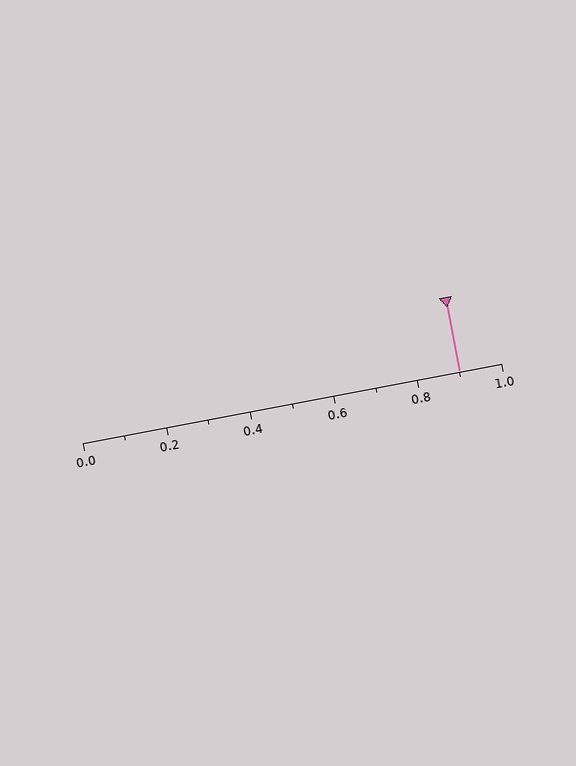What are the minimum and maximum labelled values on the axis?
The axis runs from 0.0 to 1.0.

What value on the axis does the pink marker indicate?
The marker indicates approximately 0.9.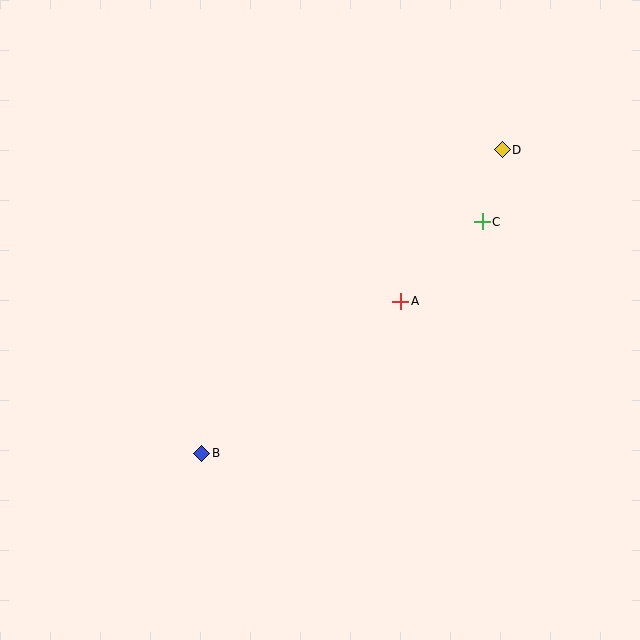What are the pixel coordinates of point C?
Point C is at (482, 222).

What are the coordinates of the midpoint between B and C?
The midpoint between B and C is at (342, 337).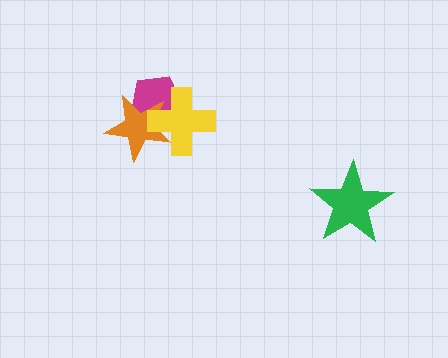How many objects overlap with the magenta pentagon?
2 objects overlap with the magenta pentagon.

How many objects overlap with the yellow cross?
2 objects overlap with the yellow cross.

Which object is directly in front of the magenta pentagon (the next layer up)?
The orange star is directly in front of the magenta pentagon.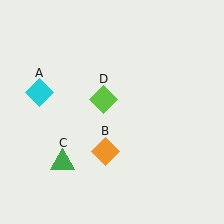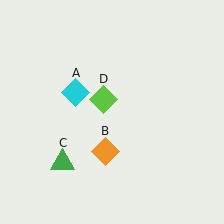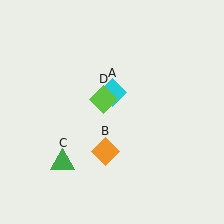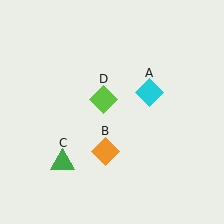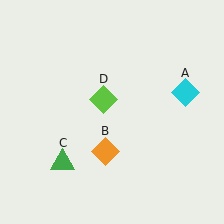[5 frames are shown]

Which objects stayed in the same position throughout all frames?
Orange diamond (object B) and green triangle (object C) and lime diamond (object D) remained stationary.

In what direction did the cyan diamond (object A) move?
The cyan diamond (object A) moved right.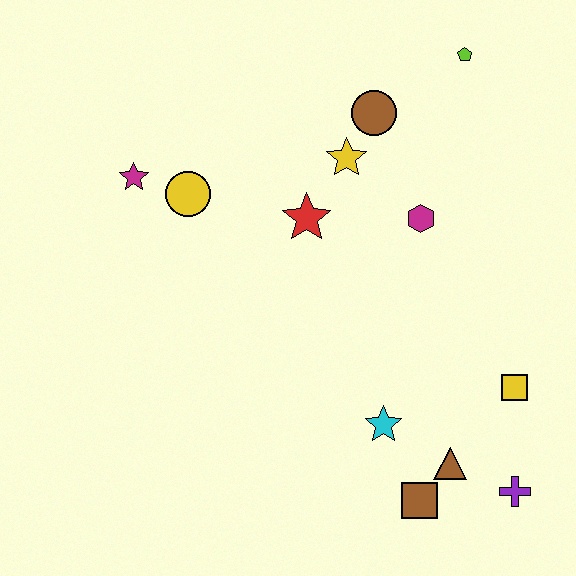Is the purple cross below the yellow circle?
Yes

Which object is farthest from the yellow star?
The purple cross is farthest from the yellow star.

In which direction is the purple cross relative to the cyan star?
The purple cross is to the right of the cyan star.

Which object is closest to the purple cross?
The brown triangle is closest to the purple cross.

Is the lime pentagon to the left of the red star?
No